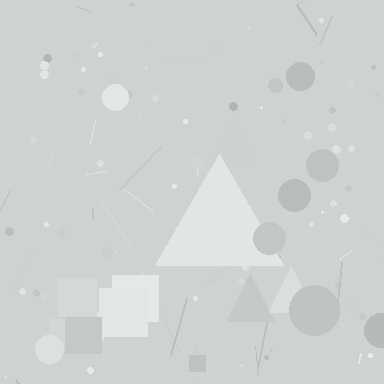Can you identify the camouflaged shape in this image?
The camouflaged shape is a triangle.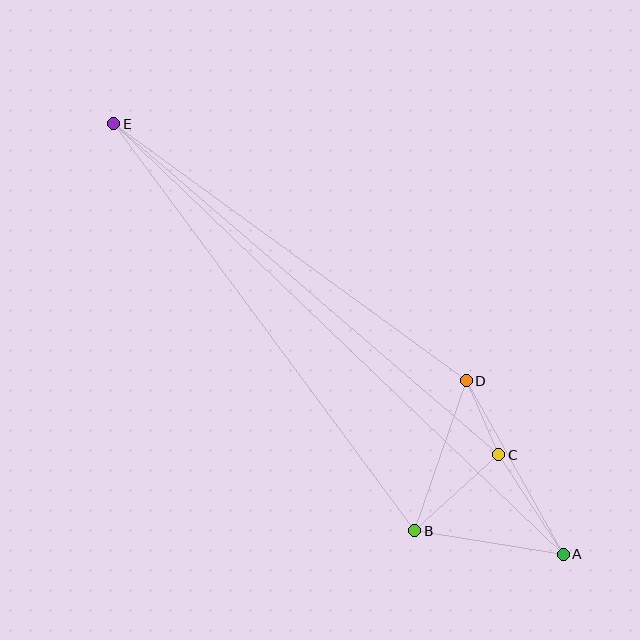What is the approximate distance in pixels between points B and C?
The distance between B and C is approximately 113 pixels.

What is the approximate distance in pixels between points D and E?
The distance between D and E is approximately 437 pixels.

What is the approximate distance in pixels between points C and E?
The distance between C and E is approximately 508 pixels.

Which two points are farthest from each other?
Points A and E are farthest from each other.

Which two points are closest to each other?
Points C and D are closest to each other.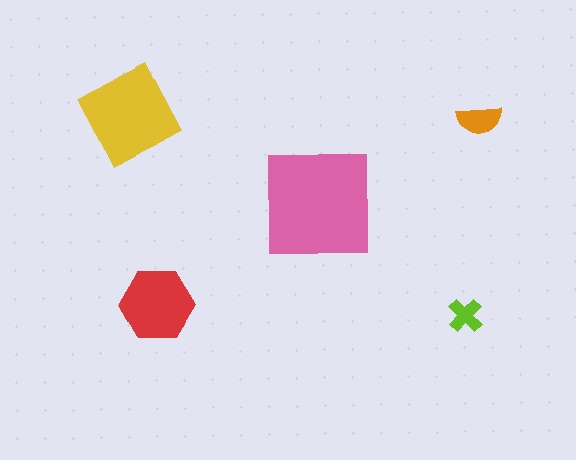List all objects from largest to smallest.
The pink square, the yellow diamond, the red hexagon, the orange semicircle, the lime cross.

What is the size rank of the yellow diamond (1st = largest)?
2nd.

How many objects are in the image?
There are 5 objects in the image.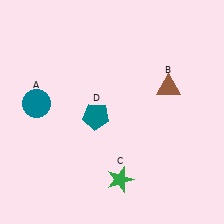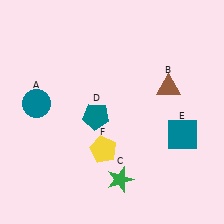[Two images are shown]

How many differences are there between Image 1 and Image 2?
There are 2 differences between the two images.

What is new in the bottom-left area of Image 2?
A yellow pentagon (F) was added in the bottom-left area of Image 2.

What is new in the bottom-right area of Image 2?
A teal square (E) was added in the bottom-right area of Image 2.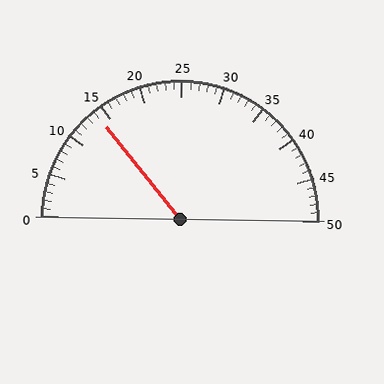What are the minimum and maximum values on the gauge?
The gauge ranges from 0 to 50.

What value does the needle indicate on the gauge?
The needle indicates approximately 14.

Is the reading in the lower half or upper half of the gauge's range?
The reading is in the lower half of the range (0 to 50).